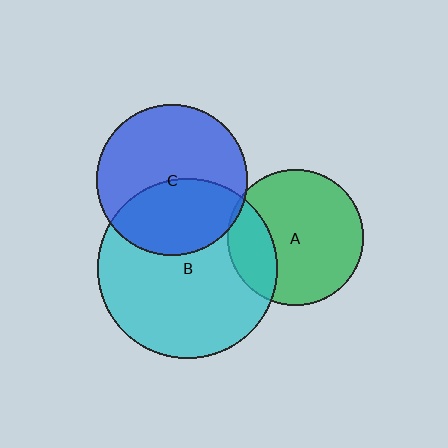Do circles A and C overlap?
Yes.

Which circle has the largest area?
Circle B (cyan).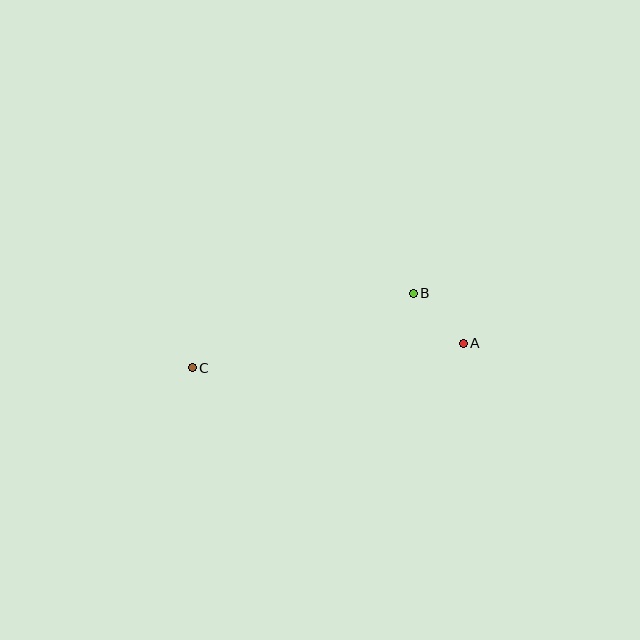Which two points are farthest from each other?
Points A and C are farthest from each other.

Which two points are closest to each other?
Points A and B are closest to each other.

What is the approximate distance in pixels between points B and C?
The distance between B and C is approximately 233 pixels.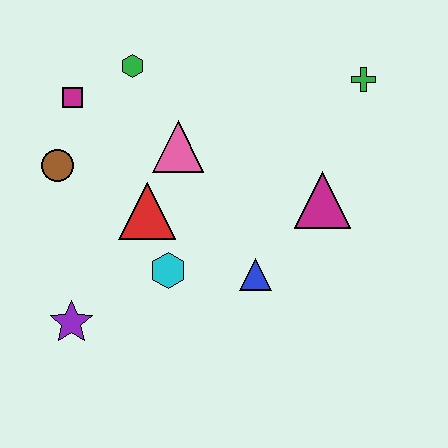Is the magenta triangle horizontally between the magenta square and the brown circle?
No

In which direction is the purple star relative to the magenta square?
The purple star is below the magenta square.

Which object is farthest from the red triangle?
The green cross is farthest from the red triangle.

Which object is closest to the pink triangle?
The red triangle is closest to the pink triangle.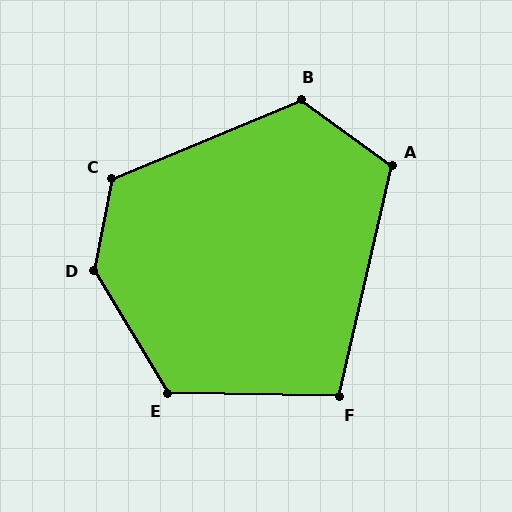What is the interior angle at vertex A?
Approximately 113 degrees (obtuse).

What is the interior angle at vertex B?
Approximately 121 degrees (obtuse).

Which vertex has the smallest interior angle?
F, at approximately 102 degrees.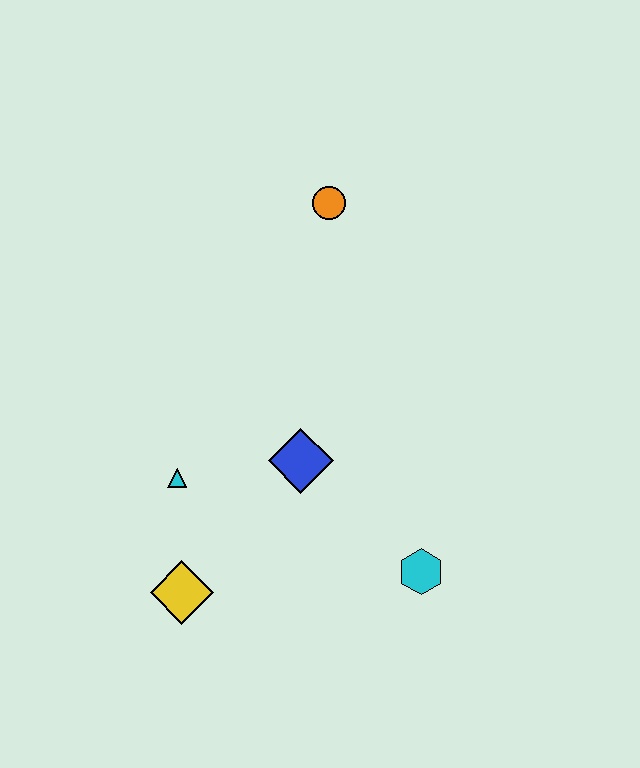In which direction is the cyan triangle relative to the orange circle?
The cyan triangle is below the orange circle.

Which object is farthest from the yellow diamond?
The orange circle is farthest from the yellow diamond.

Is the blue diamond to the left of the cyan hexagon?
Yes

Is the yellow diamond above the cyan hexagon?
No